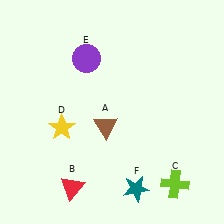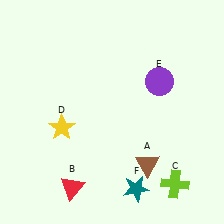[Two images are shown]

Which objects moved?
The objects that moved are: the brown triangle (A), the purple circle (E).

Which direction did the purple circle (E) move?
The purple circle (E) moved right.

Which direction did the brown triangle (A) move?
The brown triangle (A) moved right.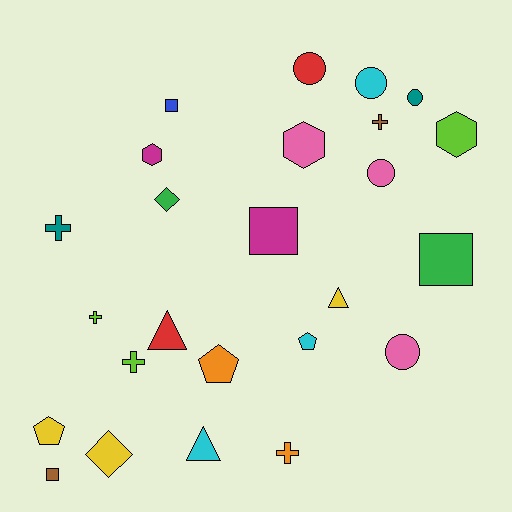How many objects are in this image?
There are 25 objects.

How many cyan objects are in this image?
There are 3 cyan objects.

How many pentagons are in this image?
There are 3 pentagons.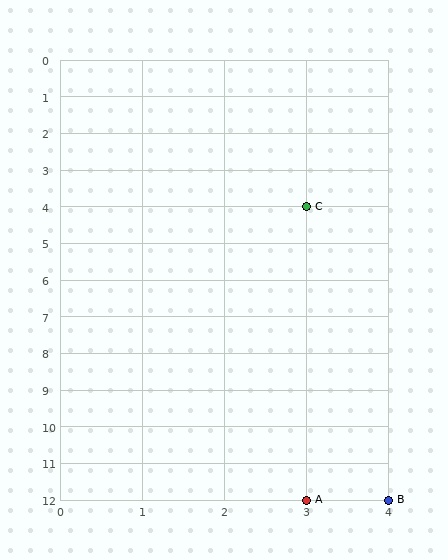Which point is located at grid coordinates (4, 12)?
Point B is at (4, 12).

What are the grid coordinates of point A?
Point A is at grid coordinates (3, 12).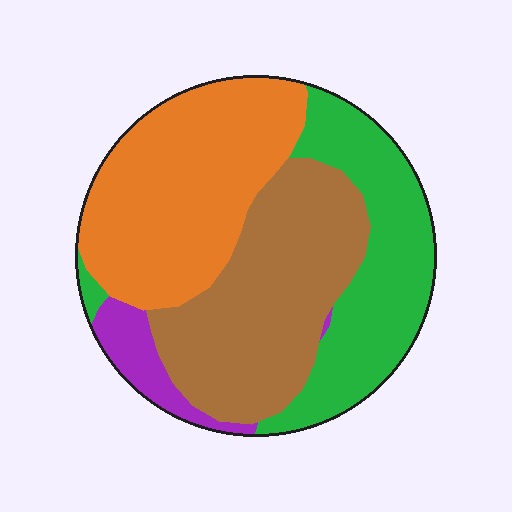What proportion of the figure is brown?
Brown takes up between a quarter and a half of the figure.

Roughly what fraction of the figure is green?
Green covers about 25% of the figure.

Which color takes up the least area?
Purple, at roughly 5%.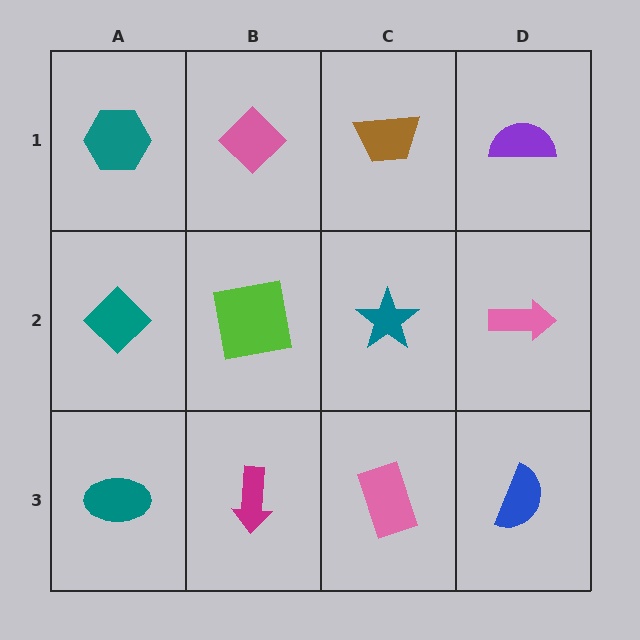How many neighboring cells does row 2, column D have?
3.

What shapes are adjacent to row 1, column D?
A pink arrow (row 2, column D), a brown trapezoid (row 1, column C).